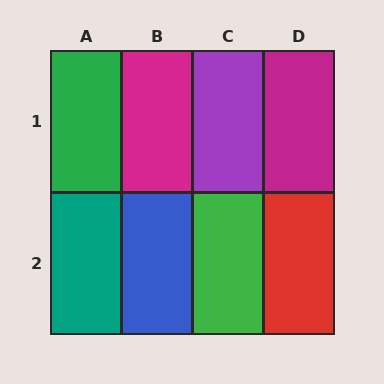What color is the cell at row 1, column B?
Magenta.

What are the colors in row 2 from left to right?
Teal, blue, green, red.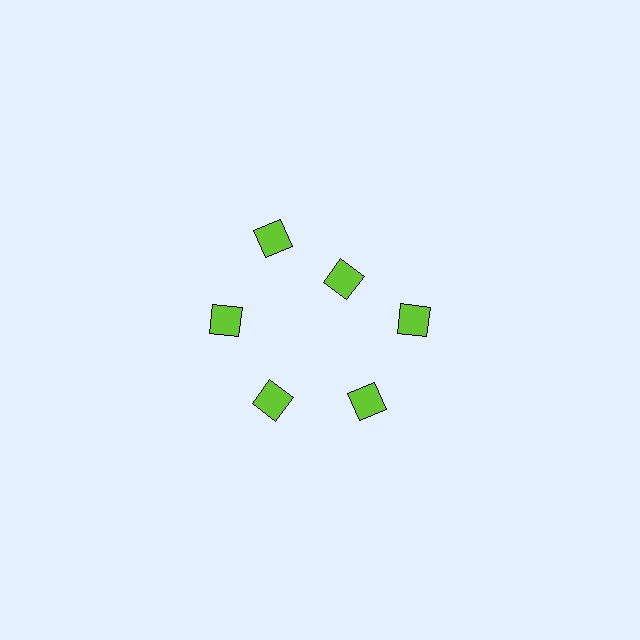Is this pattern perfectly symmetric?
No. The 6 lime diamonds are arranged in a ring, but one element near the 1 o'clock position is pulled inward toward the center, breaking the 6-fold rotational symmetry.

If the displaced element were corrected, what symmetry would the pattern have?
It would have 6-fold rotational symmetry — the pattern would map onto itself every 60 degrees.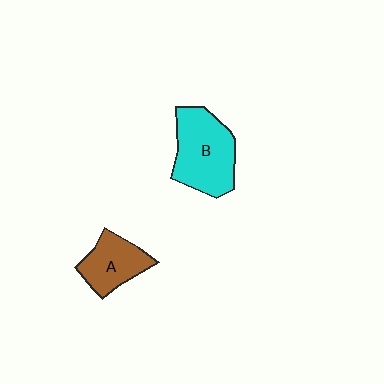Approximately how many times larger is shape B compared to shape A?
Approximately 1.5 times.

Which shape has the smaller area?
Shape A (brown).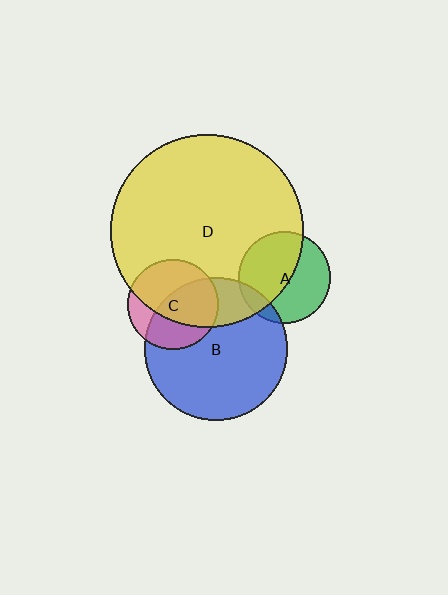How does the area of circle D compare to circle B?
Approximately 1.8 times.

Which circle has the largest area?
Circle D (yellow).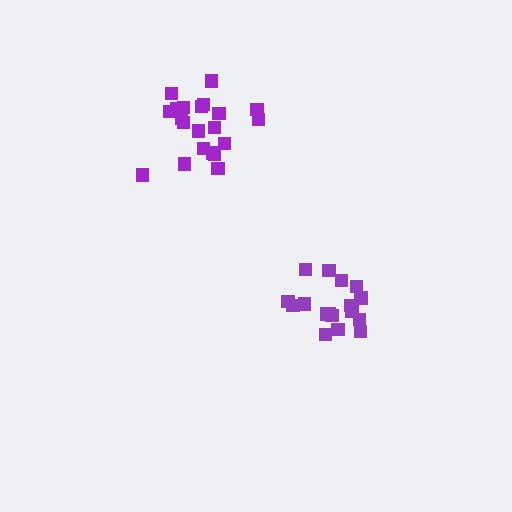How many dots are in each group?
Group 1: 17 dots, Group 2: 21 dots (38 total).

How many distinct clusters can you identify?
There are 2 distinct clusters.